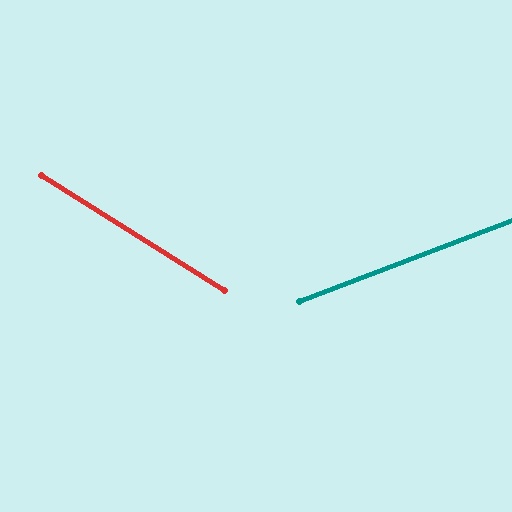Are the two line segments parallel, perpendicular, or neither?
Neither parallel nor perpendicular — they differ by about 53°.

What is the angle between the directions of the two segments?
Approximately 53 degrees.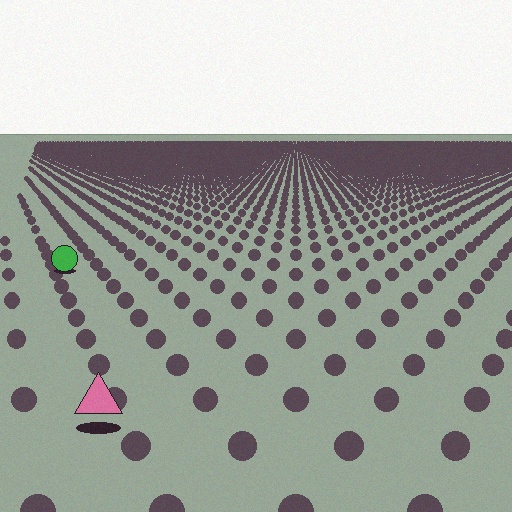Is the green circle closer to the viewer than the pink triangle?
No. The pink triangle is closer — you can tell from the texture gradient: the ground texture is coarser near it.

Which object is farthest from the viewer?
The green circle is farthest from the viewer. It appears smaller and the ground texture around it is denser.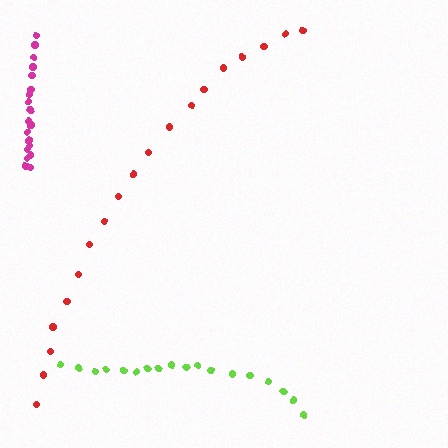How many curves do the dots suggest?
There are 3 distinct paths.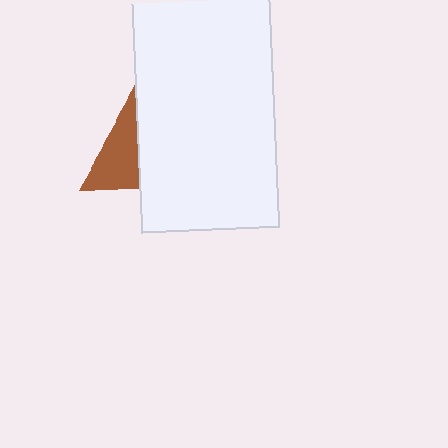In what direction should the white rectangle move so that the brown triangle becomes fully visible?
The white rectangle should move right. That is the shortest direction to clear the overlap and leave the brown triangle fully visible.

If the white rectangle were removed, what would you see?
You would see the complete brown triangle.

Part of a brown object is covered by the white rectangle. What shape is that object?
It is a triangle.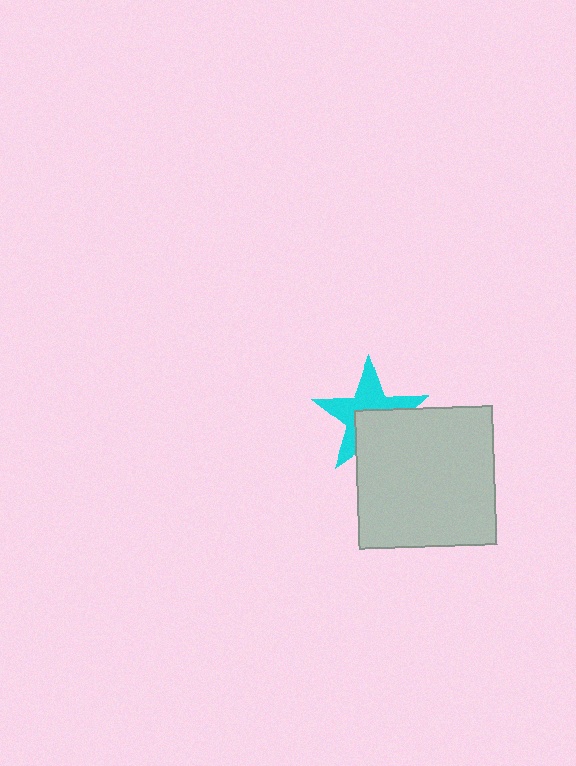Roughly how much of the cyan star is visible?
About half of it is visible (roughly 57%).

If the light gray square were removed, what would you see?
You would see the complete cyan star.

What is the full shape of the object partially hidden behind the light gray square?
The partially hidden object is a cyan star.